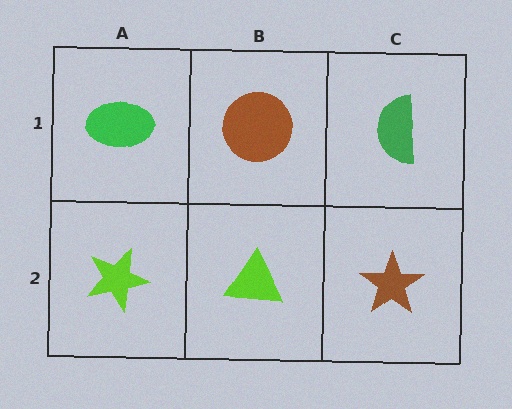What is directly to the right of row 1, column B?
A green semicircle.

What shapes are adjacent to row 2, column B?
A brown circle (row 1, column B), a lime star (row 2, column A), a brown star (row 2, column C).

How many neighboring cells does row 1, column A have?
2.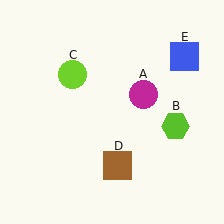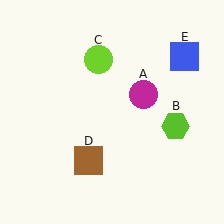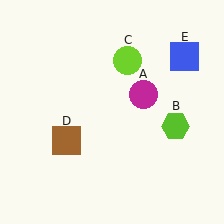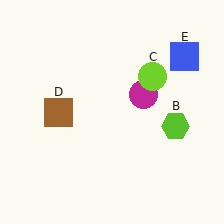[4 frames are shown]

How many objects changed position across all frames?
2 objects changed position: lime circle (object C), brown square (object D).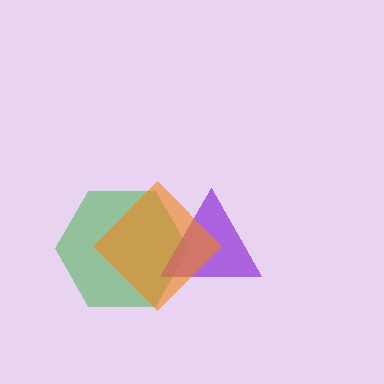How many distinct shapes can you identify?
There are 3 distinct shapes: a green hexagon, a purple triangle, an orange diamond.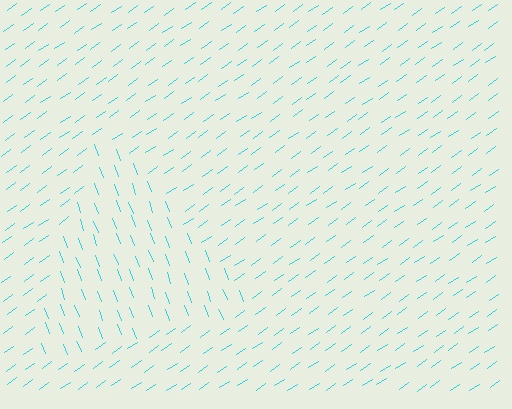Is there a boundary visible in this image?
Yes, there is a texture boundary formed by a change in line orientation.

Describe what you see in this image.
The image is filled with small cyan line segments. A triangle region in the image has lines oriented differently from the surrounding lines, creating a visible texture boundary.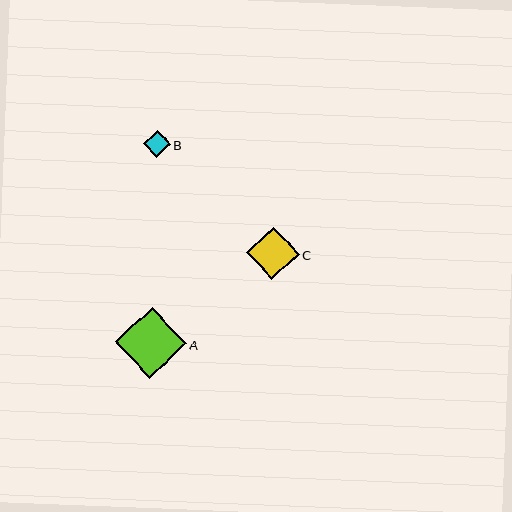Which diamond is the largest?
Diamond A is the largest with a size of approximately 71 pixels.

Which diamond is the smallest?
Diamond B is the smallest with a size of approximately 27 pixels.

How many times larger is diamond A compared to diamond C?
Diamond A is approximately 1.4 times the size of diamond C.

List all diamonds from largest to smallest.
From largest to smallest: A, C, B.